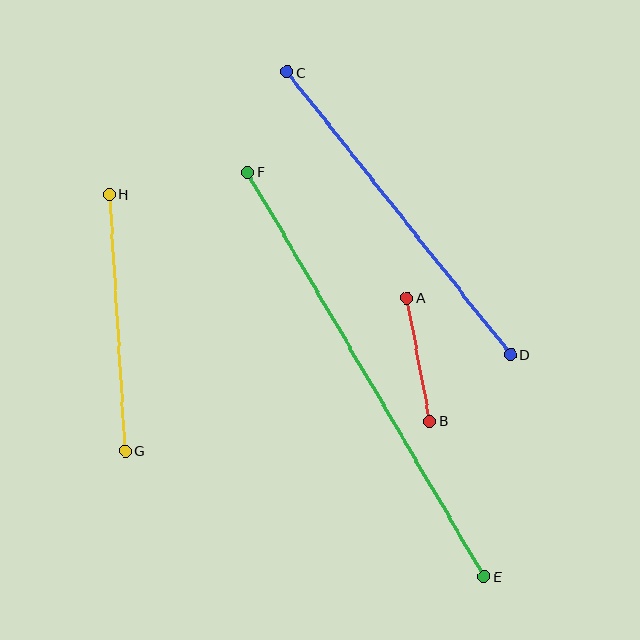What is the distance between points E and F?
The distance is approximately 469 pixels.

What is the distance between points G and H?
The distance is approximately 257 pixels.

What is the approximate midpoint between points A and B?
The midpoint is at approximately (419, 360) pixels.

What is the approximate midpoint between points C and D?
The midpoint is at approximately (399, 213) pixels.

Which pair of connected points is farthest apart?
Points E and F are farthest apart.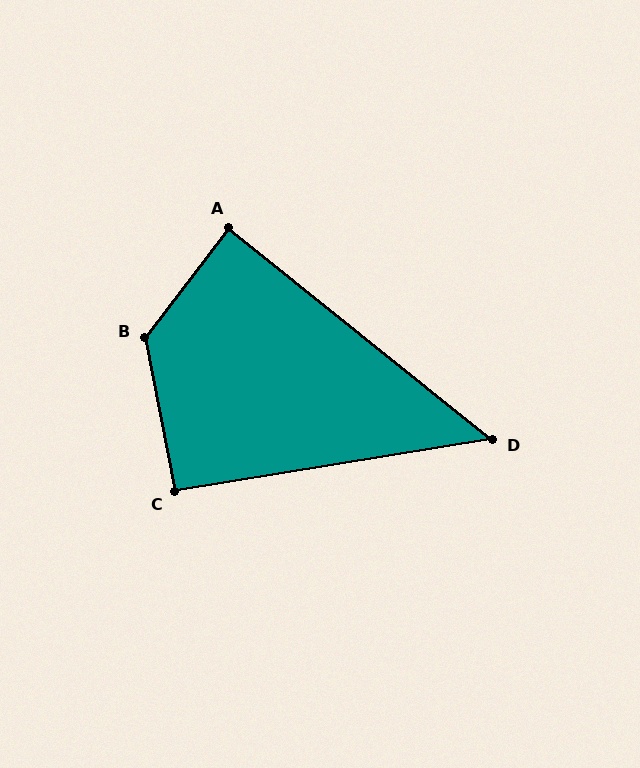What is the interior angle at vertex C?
Approximately 92 degrees (approximately right).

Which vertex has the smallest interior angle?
D, at approximately 48 degrees.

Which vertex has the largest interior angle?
B, at approximately 132 degrees.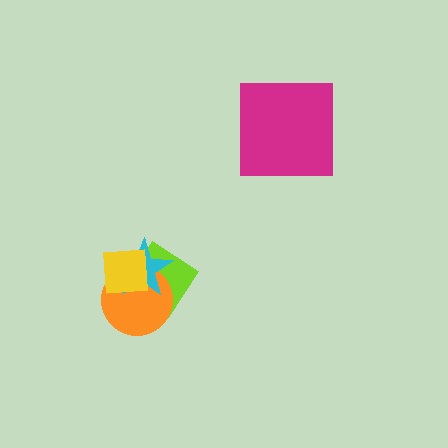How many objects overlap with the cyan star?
3 objects overlap with the cyan star.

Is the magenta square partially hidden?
No, no other shape covers it.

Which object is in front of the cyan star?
The yellow square is in front of the cyan star.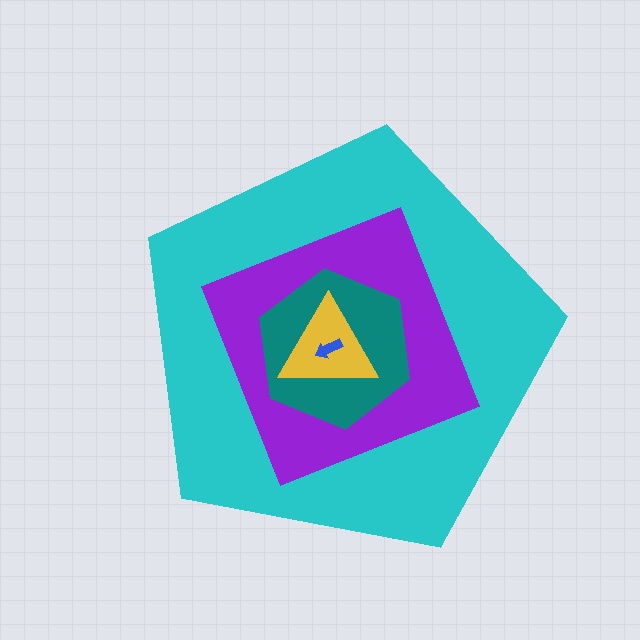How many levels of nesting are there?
5.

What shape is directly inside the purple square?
The teal hexagon.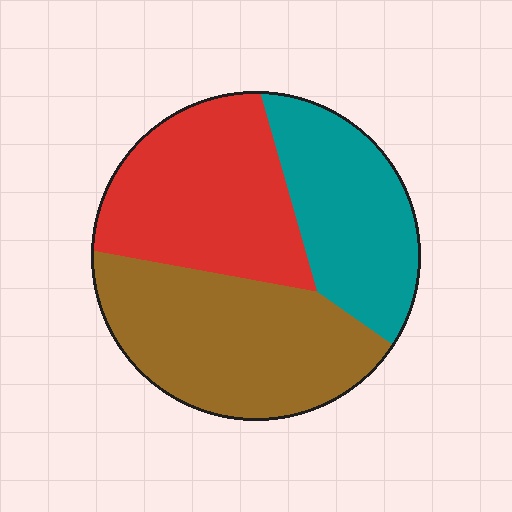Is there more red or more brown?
Brown.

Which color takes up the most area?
Brown, at roughly 40%.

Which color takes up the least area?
Teal, at roughly 25%.